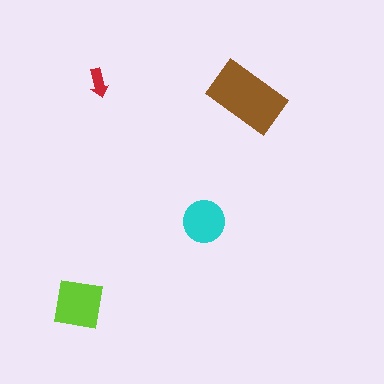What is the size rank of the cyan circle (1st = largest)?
3rd.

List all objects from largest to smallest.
The brown rectangle, the lime square, the cyan circle, the red arrow.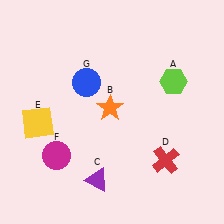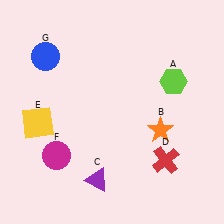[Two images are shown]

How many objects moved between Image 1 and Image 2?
2 objects moved between the two images.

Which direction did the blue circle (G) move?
The blue circle (G) moved left.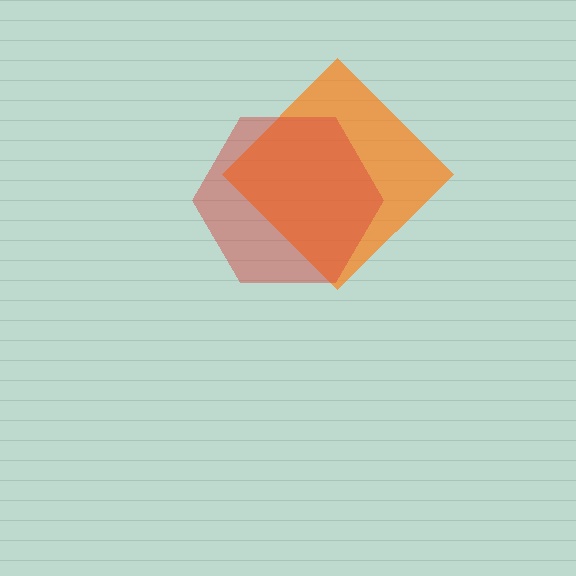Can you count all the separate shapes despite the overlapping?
Yes, there are 2 separate shapes.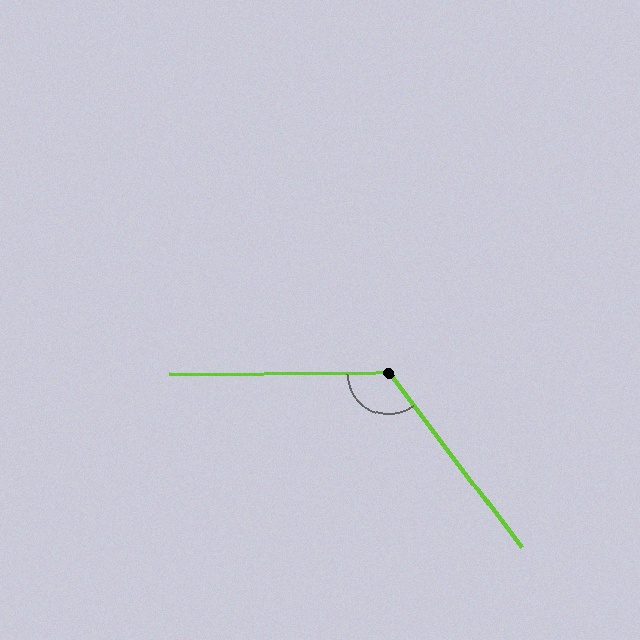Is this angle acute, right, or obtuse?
It is obtuse.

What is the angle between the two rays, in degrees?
Approximately 127 degrees.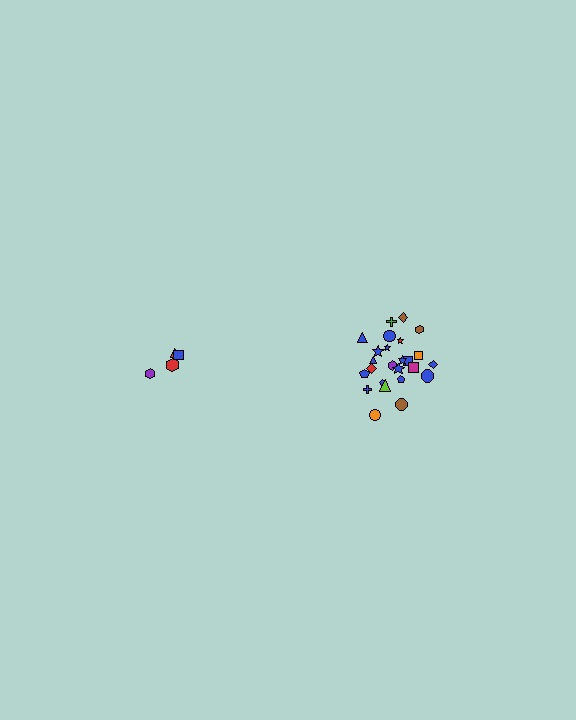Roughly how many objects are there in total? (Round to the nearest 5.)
Roughly 30 objects in total.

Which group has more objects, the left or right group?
The right group.